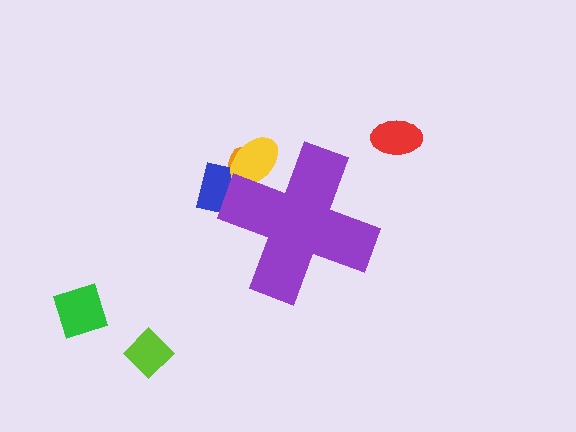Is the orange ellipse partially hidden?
Yes, the orange ellipse is partially hidden behind the purple cross.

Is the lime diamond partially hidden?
No, the lime diamond is fully visible.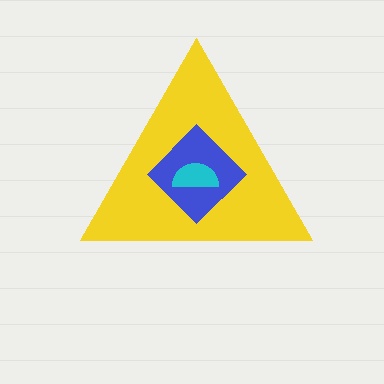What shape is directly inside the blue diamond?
The cyan semicircle.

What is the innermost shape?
The cyan semicircle.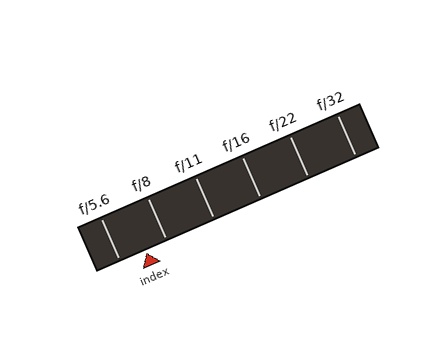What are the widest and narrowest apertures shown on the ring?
The widest aperture shown is f/5.6 and the narrowest is f/32.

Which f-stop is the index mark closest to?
The index mark is closest to f/8.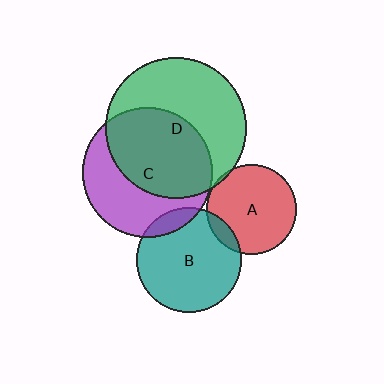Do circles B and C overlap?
Yes.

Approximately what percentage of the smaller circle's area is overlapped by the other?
Approximately 10%.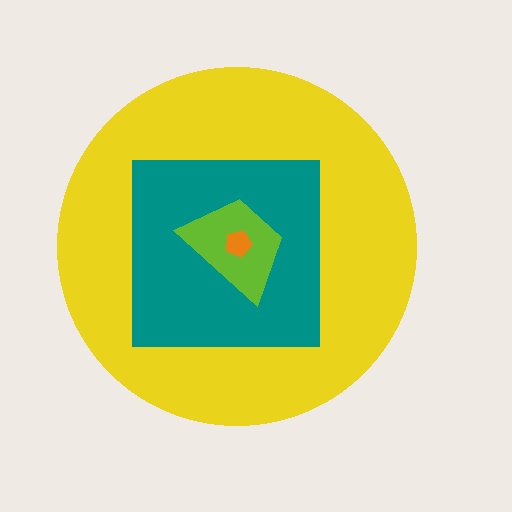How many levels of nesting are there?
4.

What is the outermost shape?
The yellow circle.